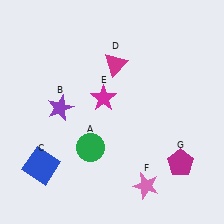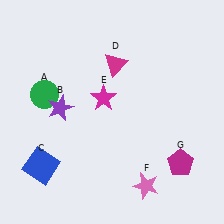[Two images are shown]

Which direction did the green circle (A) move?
The green circle (A) moved up.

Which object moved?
The green circle (A) moved up.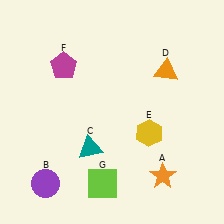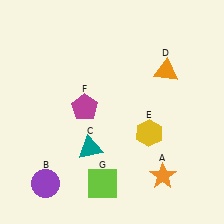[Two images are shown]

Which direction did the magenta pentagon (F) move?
The magenta pentagon (F) moved down.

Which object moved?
The magenta pentagon (F) moved down.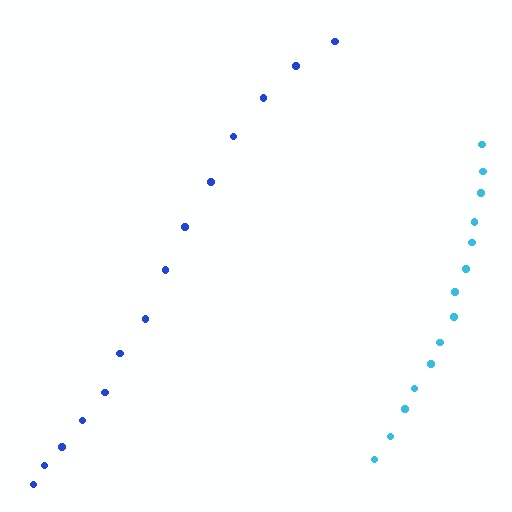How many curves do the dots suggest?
There are 2 distinct paths.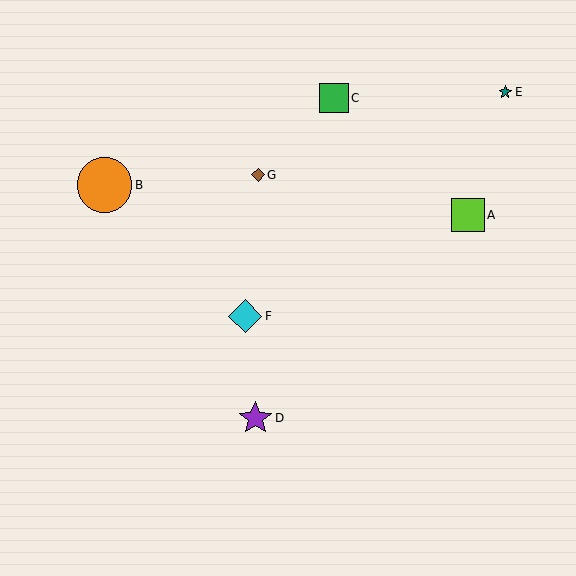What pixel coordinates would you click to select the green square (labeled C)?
Click at (334, 98) to select the green square C.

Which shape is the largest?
The orange circle (labeled B) is the largest.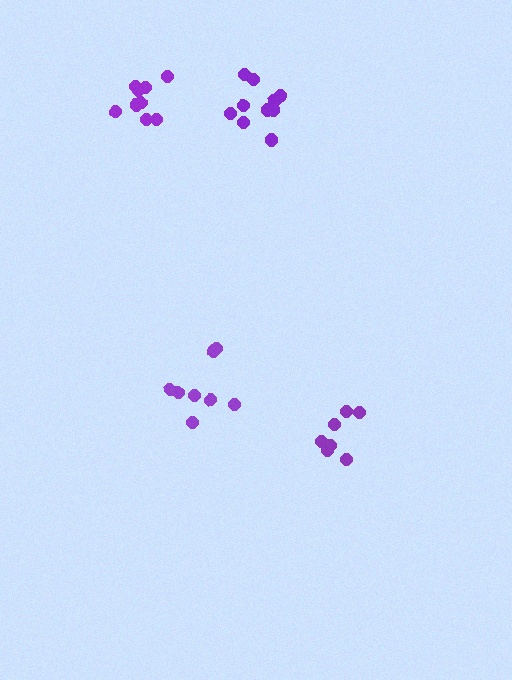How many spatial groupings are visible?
There are 4 spatial groupings.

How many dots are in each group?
Group 1: 8 dots, Group 2: 10 dots, Group 3: 7 dots, Group 4: 9 dots (34 total).